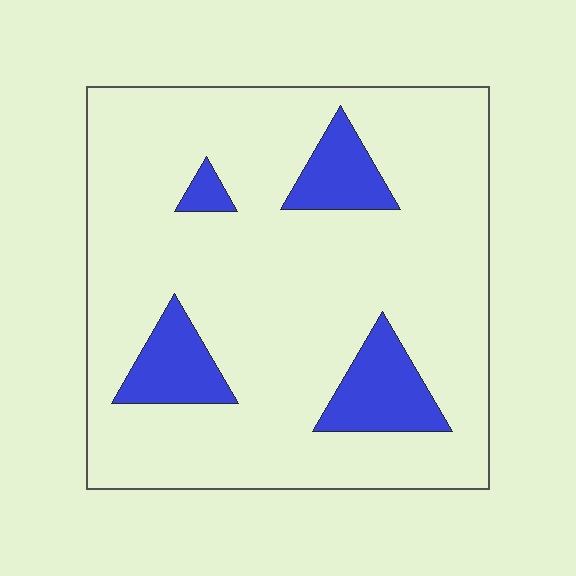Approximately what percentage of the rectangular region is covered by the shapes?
Approximately 15%.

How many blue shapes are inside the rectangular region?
4.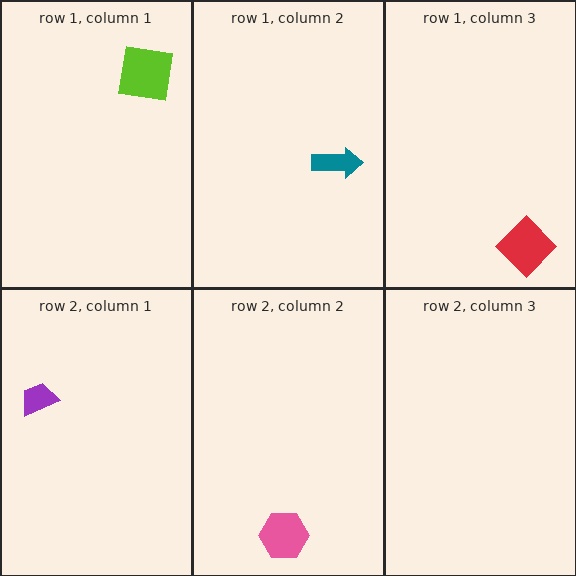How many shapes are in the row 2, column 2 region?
1.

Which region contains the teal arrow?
The row 1, column 2 region.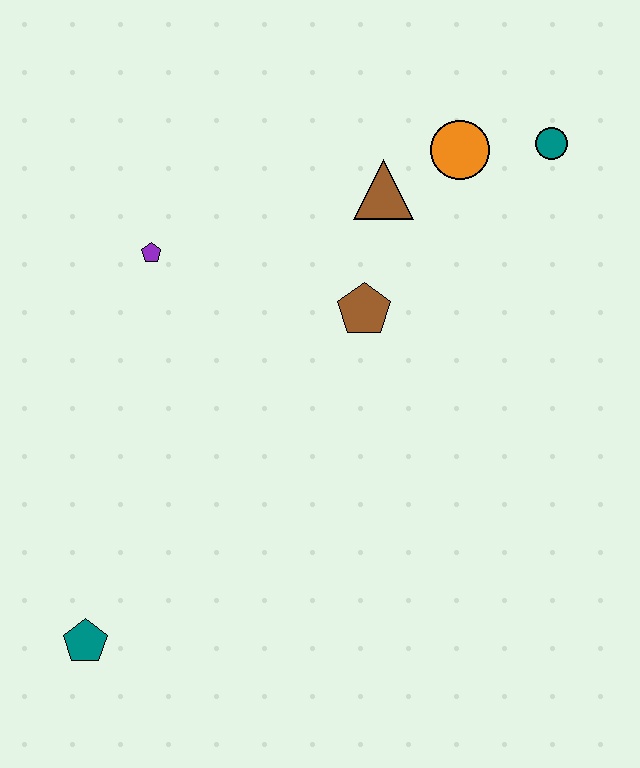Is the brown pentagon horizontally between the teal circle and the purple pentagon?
Yes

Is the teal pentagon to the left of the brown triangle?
Yes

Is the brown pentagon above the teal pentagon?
Yes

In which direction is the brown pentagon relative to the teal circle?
The brown pentagon is to the left of the teal circle.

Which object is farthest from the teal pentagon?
The teal circle is farthest from the teal pentagon.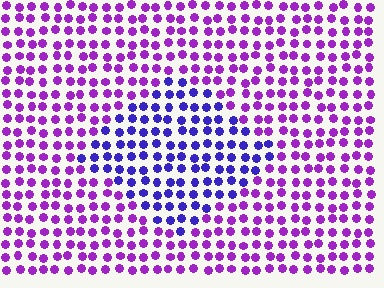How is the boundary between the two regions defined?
The boundary is defined purely by a slight shift in hue (about 39 degrees). Spacing, size, and orientation are identical on both sides.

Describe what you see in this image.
The image is filled with small purple elements in a uniform arrangement. A diamond-shaped region is visible where the elements are tinted to a slightly different hue, forming a subtle color boundary.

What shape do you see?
I see a diamond.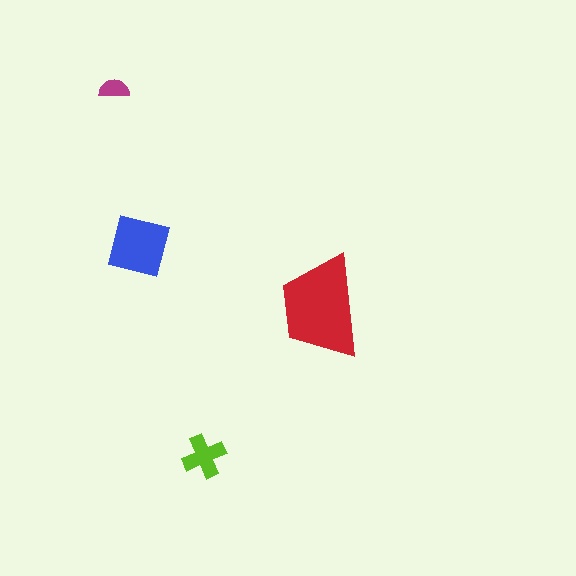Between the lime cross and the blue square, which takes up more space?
The blue square.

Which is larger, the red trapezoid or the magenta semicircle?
The red trapezoid.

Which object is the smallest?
The magenta semicircle.